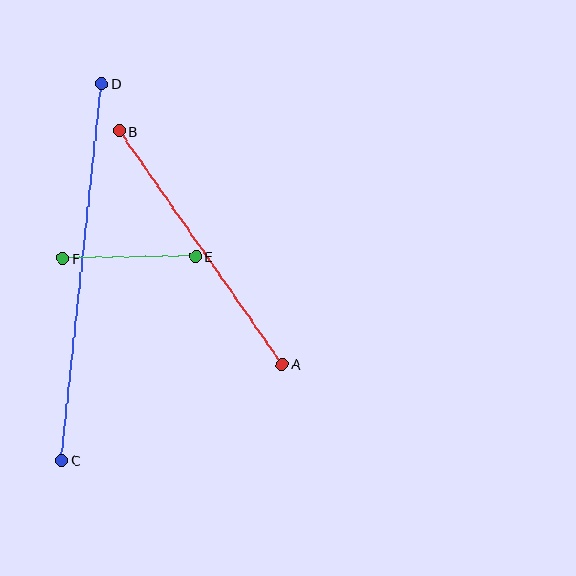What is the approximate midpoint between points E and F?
The midpoint is at approximately (129, 257) pixels.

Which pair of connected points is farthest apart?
Points C and D are farthest apart.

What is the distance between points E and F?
The distance is approximately 132 pixels.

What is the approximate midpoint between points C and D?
The midpoint is at approximately (82, 272) pixels.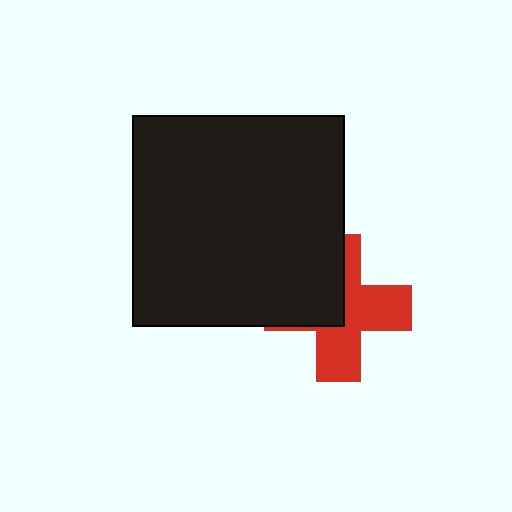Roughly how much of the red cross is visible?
About half of it is visible (roughly 56%).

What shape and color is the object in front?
The object in front is a black square.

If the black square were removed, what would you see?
You would see the complete red cross.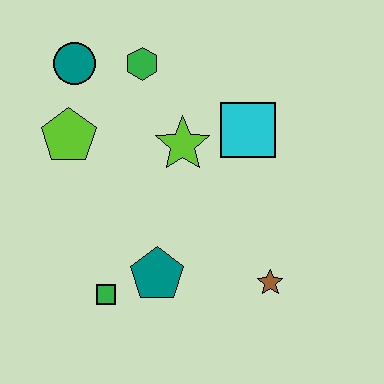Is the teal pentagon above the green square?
Yes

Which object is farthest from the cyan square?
The green square is farthest from the cyan square.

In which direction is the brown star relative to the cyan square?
The brown star is below the cyan square.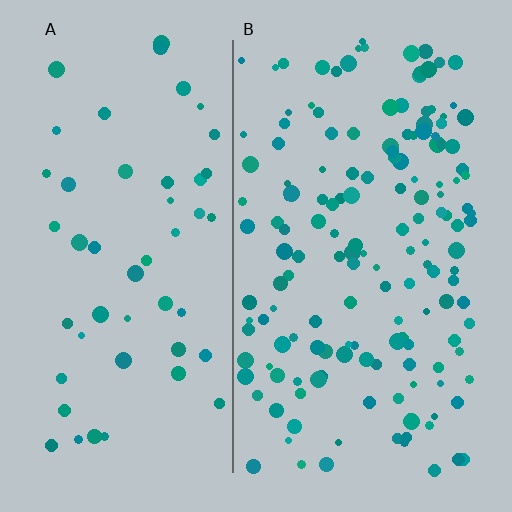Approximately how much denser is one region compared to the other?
Approximately 3.1× — region B over region A.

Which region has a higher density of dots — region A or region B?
B (the right).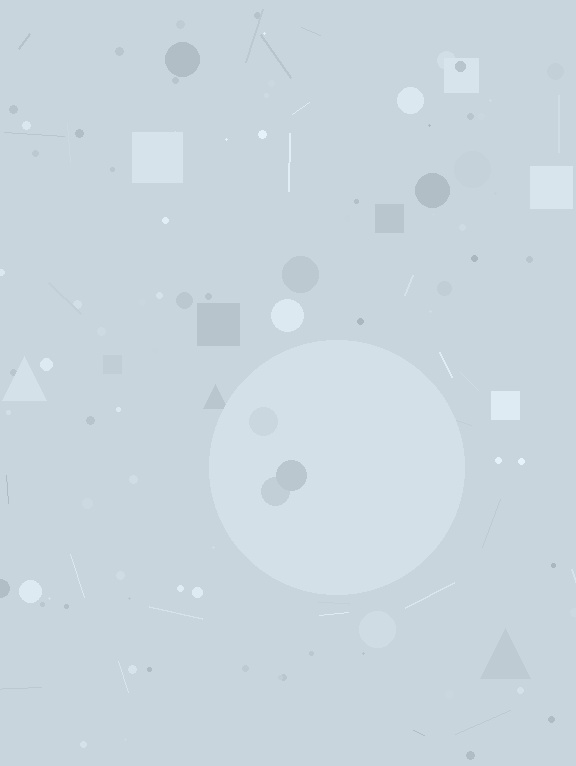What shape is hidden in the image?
A circle is hidden in the image.